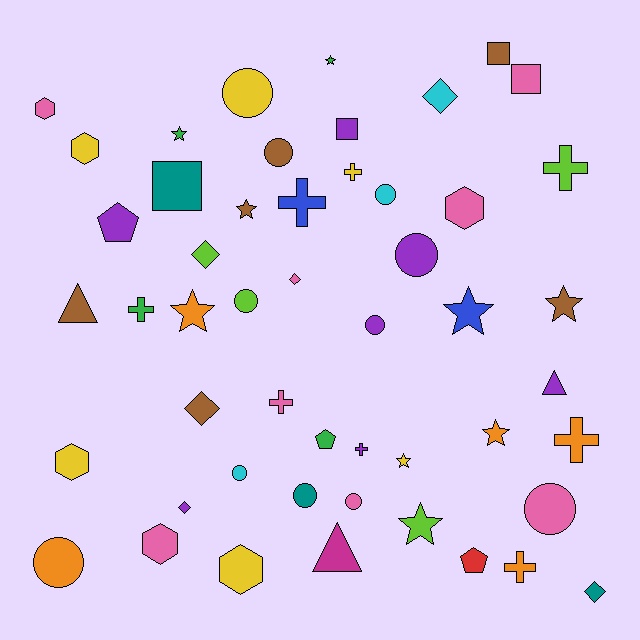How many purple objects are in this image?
There are 7 purple objects.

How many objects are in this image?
There are 50 objects.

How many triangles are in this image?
There are 3 triangles.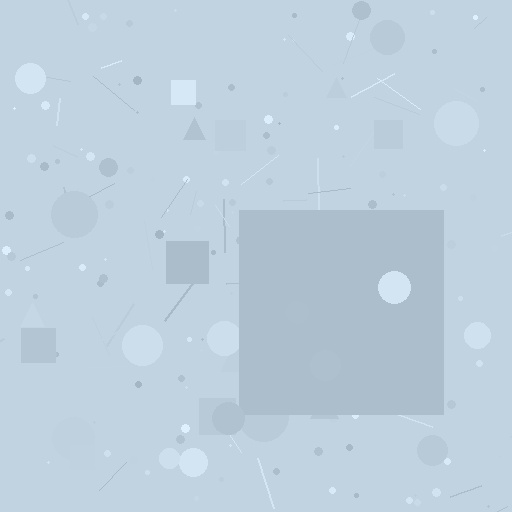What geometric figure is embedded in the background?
A square is embedded in the background.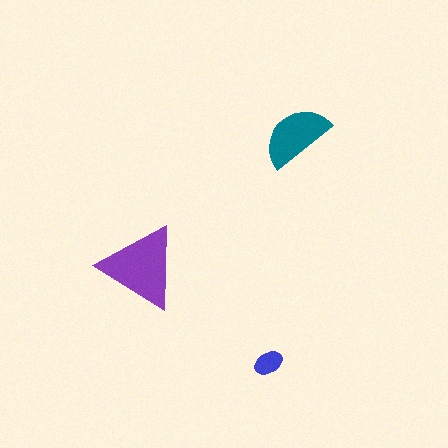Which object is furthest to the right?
The teal semicircle is rightmost.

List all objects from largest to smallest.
The purple triangle, the teal semicircle, the blue ellipse.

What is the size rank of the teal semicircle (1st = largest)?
2nd.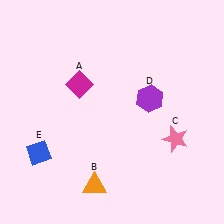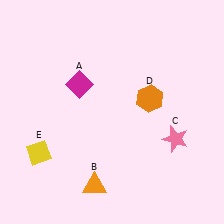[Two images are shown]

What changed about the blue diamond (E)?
In Image 1, E is blue. In Image 2, it changed to yellow.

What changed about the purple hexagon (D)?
In Image 1, D is purple. In Image 2, it changed to orange.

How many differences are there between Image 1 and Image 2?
There are 2 differences between the two images.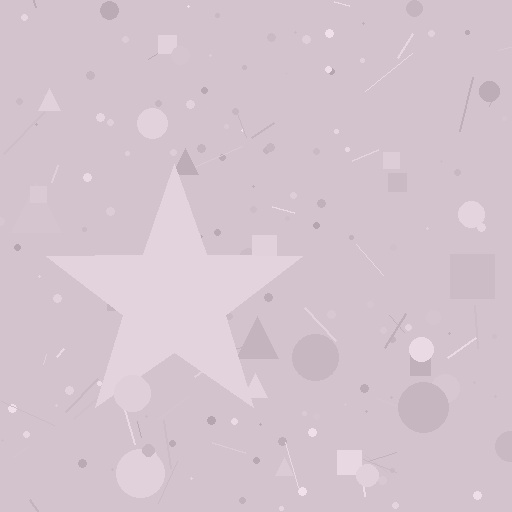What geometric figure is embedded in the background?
A star is embedded in the background.